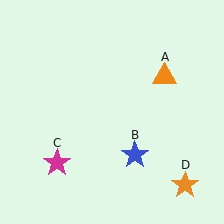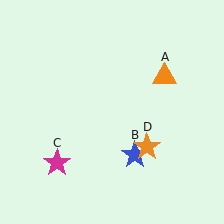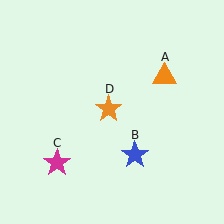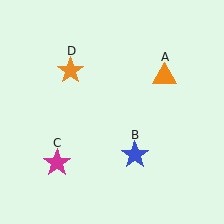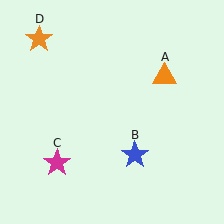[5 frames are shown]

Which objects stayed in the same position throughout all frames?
Orange triangle (object A) and blue star (object B) and magenta star (object C) remained stationary.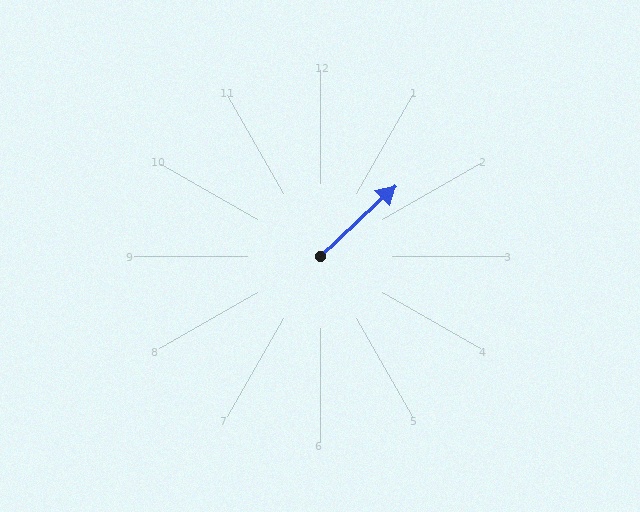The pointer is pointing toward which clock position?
Roughly 2 o'clock.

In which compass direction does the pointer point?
Northeast.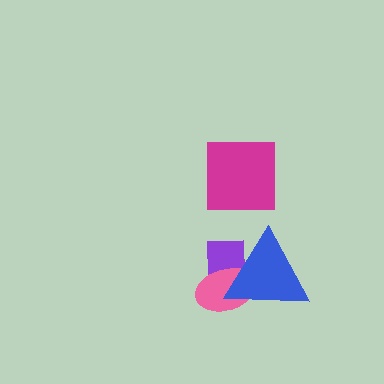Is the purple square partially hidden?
Yes, it is partially covered by another shape.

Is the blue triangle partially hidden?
No, no other shape covers it.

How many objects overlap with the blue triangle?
2 objects overlap with the blue triangle.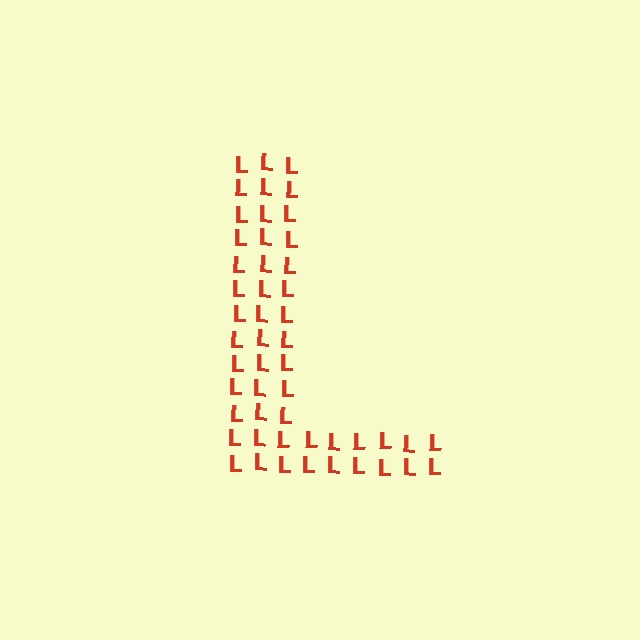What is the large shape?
The large shape is the letter L.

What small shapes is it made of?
It is made of small letter L's.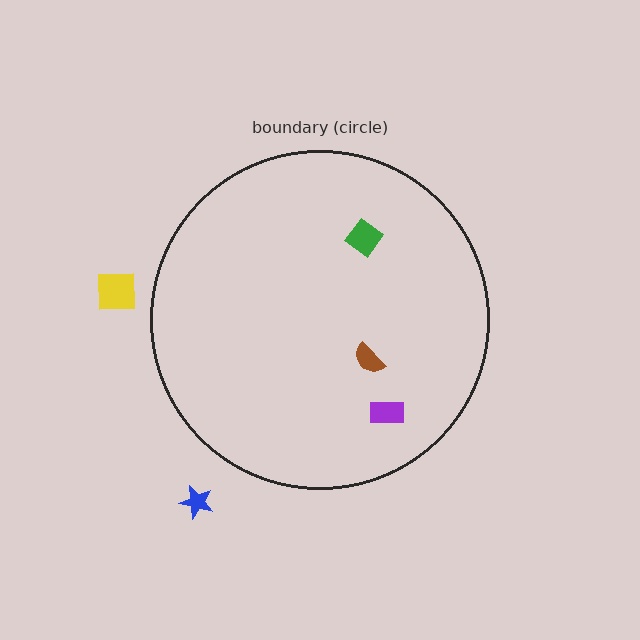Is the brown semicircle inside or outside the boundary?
Inside.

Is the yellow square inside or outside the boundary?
Outside.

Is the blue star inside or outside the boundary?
Outside.